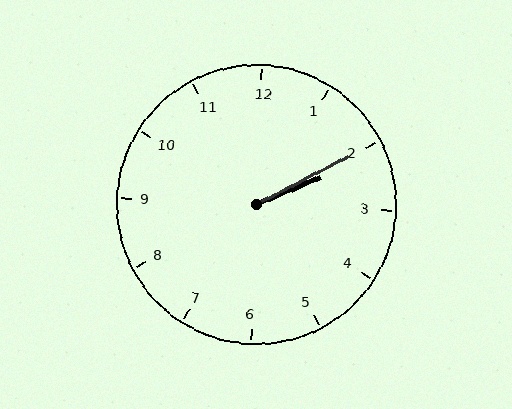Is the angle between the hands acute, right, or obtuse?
It is acute.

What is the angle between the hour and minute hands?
Approximately 5 degrees.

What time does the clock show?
2:10.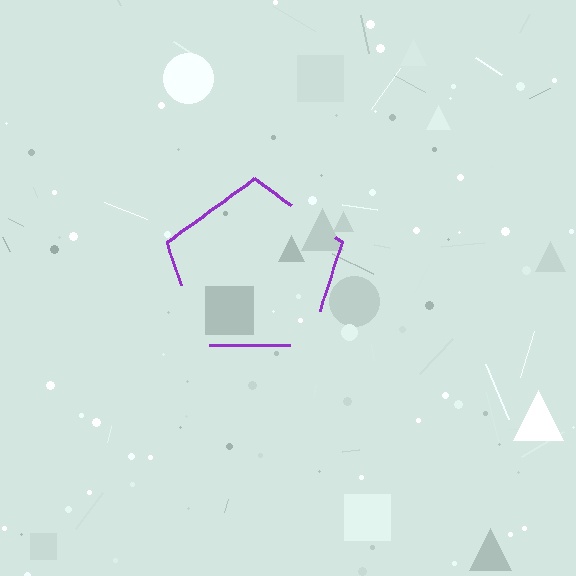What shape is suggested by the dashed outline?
The dashed outline suggests a pentagon.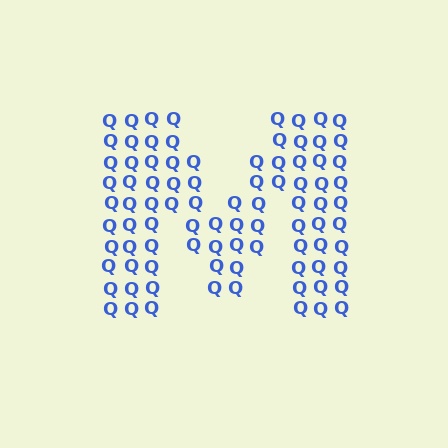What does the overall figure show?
The overall figure shows the letter M.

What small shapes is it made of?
It is made of small letter Q's.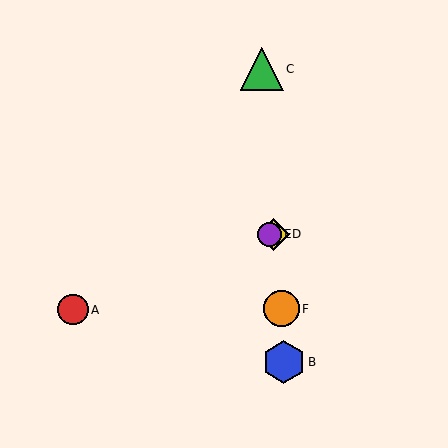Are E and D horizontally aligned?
Yes, both are at y≈234.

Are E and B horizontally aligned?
No, E is at y≈234 and B is at y≈362.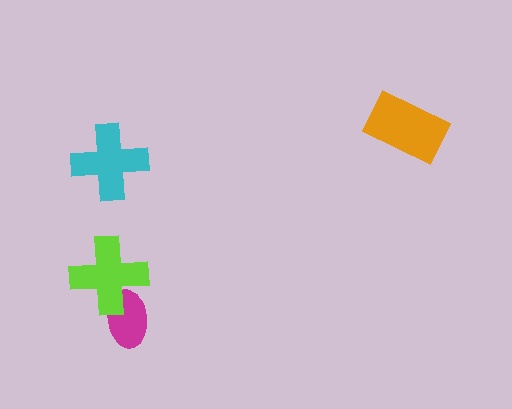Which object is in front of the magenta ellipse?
The lime cross is in front of the magenta ellipse.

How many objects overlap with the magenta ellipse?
1 object overlaps with the magenta ellipse.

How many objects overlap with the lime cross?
1 object overlaps with the lime cross.